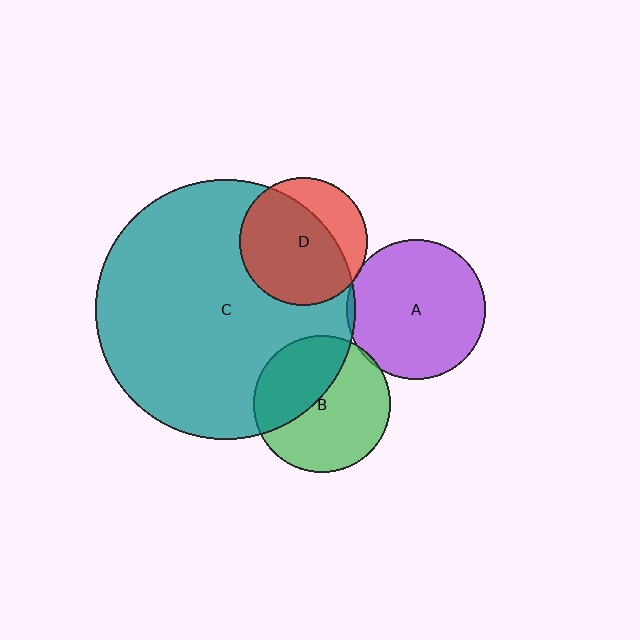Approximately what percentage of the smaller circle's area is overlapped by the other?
Approximately 5%.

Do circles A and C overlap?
Yes.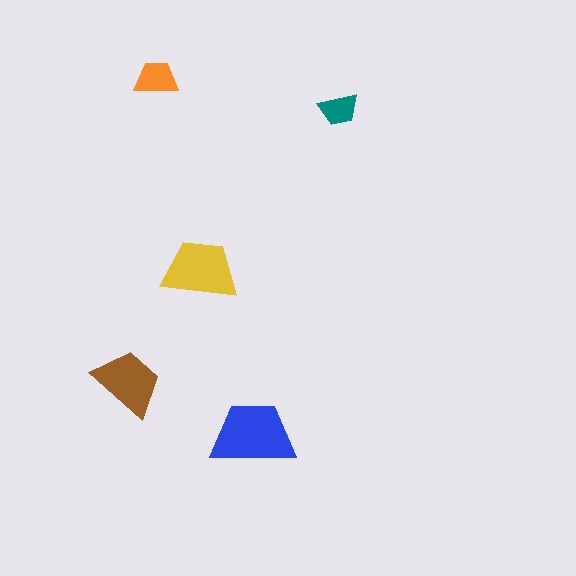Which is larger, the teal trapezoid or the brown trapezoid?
The brown one.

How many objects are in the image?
There are 5 objects in the image.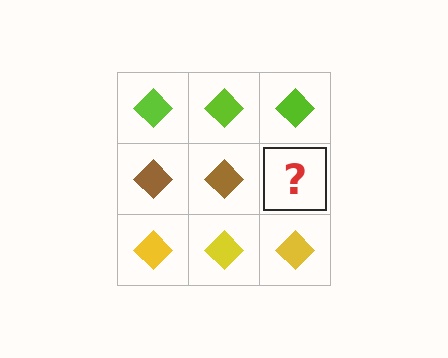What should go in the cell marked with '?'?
The missing cell should contain a brown diamond.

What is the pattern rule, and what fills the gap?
The rule is that each row has a consistent color. The gap should be filled with a brown diamond.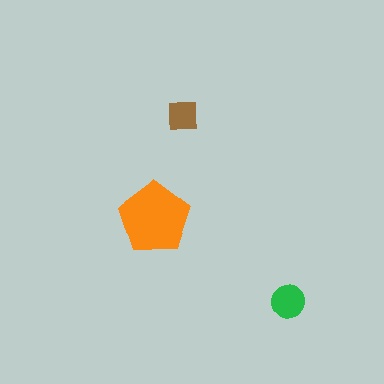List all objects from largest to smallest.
The orange pentagon, the green circle, the brown square.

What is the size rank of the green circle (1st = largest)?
2nd.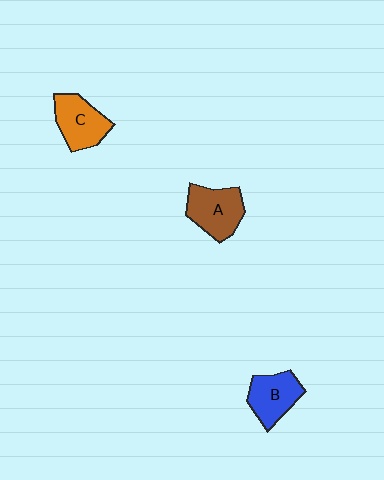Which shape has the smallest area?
Shape B (blue).